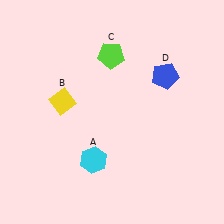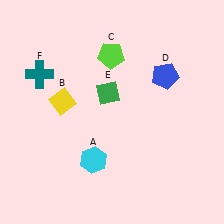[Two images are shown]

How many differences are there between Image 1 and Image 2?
There are 2 differences between the two images.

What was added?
A green diamond (E), a teal cross (F) were added in Image 2.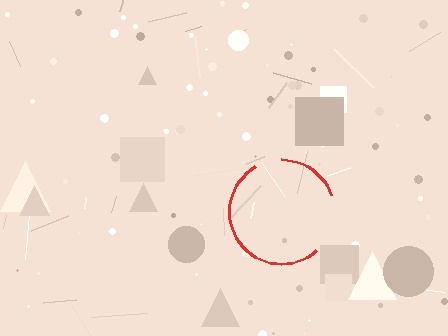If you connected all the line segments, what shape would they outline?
They would outline a circle.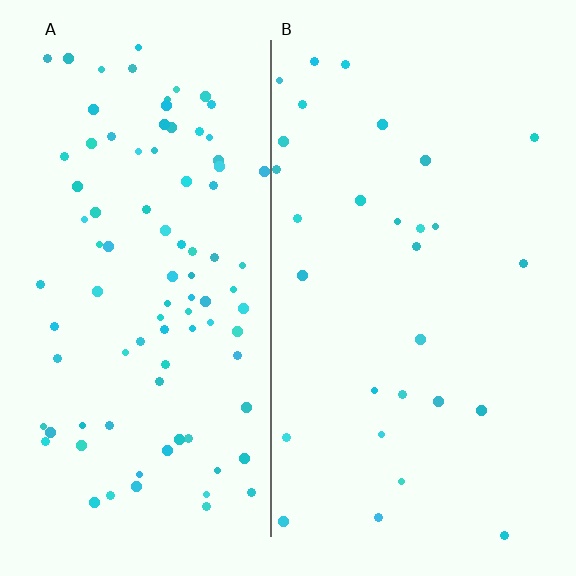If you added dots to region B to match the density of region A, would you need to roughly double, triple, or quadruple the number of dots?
Approximately triple.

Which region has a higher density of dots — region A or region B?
A (the left).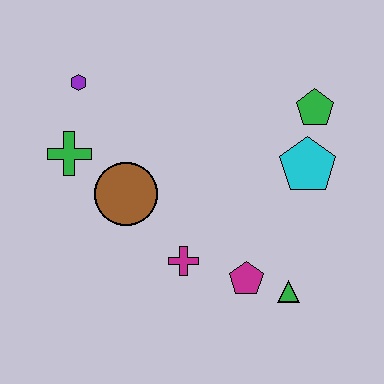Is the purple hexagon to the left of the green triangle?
Yes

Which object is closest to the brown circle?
The green cross is closest to the brown circle.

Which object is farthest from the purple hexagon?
The green triangle is farthest from the purple hexagon.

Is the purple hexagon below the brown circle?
No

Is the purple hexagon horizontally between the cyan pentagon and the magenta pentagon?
No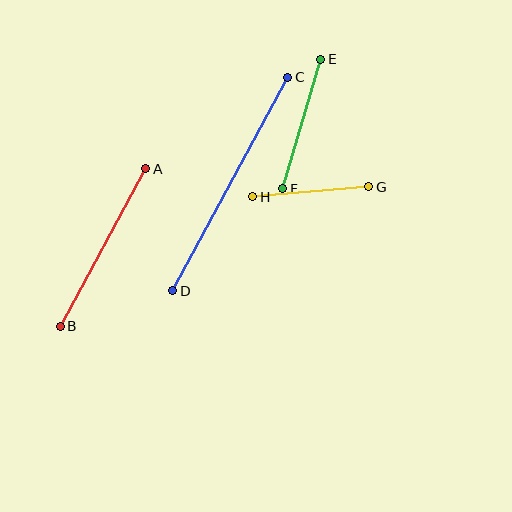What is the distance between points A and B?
The distance is approximately 179 pixels.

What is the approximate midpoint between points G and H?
The midpoint is at approximately (311, 192) pixels.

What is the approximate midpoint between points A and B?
The midpoint is at approximately (103, 247) pixels.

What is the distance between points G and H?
The distance is approximately 116 pixels.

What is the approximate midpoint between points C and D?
The midpoint is at approximately (230, 184) pixels.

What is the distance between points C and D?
The distance is approximately 243 pixels.